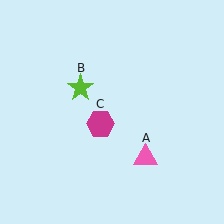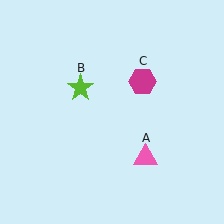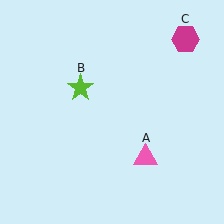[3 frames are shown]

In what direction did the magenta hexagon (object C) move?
The magenta hexagon (object C) moved up and to the right.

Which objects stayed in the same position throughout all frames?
Pink triangle (object A) and lime star (object B) remained stationary.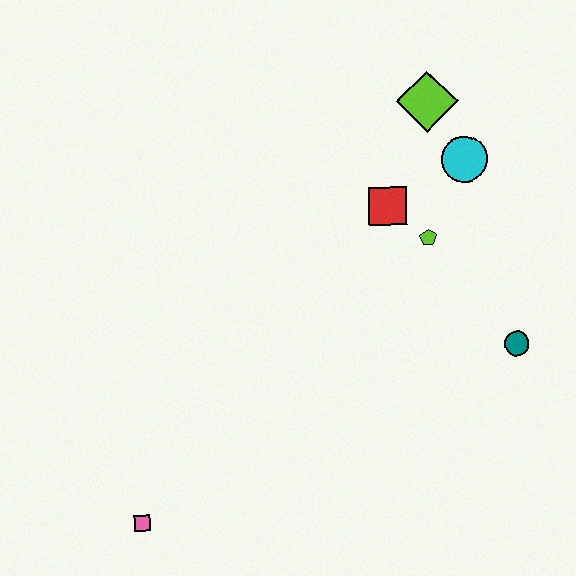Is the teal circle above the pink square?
Yes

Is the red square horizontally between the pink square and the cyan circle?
Yes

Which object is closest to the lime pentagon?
The red square is closest to the lime pentagon.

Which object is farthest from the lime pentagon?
The pink square is farthest from the lime pentagon.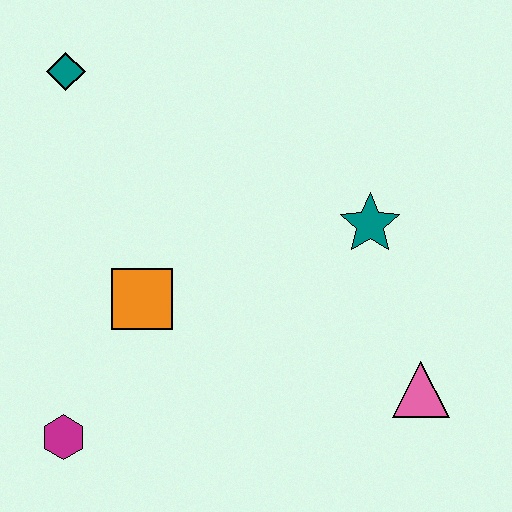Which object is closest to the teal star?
The pink triangle is closest to the teal star.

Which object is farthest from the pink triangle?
The teal diamond is farthest from the pink triangle.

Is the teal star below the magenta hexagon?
No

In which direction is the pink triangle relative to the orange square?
The pink triangle is to the right of the orange square.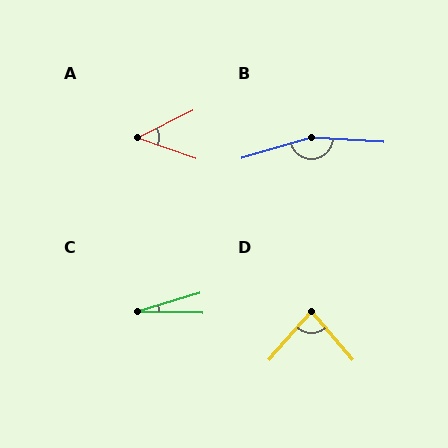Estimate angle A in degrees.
Approximately 46 degrees.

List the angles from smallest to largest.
C (17°), A (46°), D (82°), B (160°).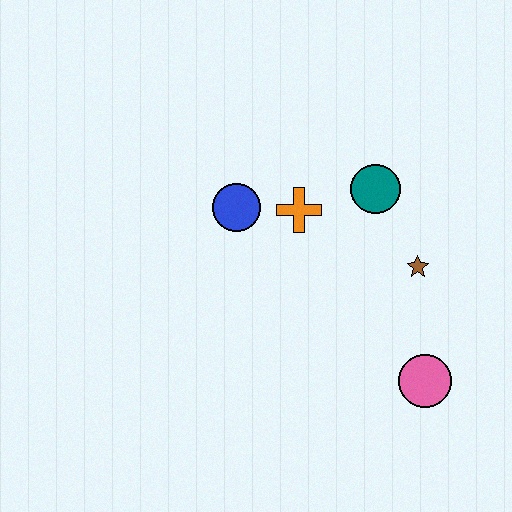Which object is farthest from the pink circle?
The blue circle is farthest from the pink circle.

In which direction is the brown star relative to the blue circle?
The brown star is to the right of the blue circle.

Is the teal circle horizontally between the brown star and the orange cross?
Yes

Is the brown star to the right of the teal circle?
Yes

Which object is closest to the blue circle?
The orange cross is closest to the blue circle.